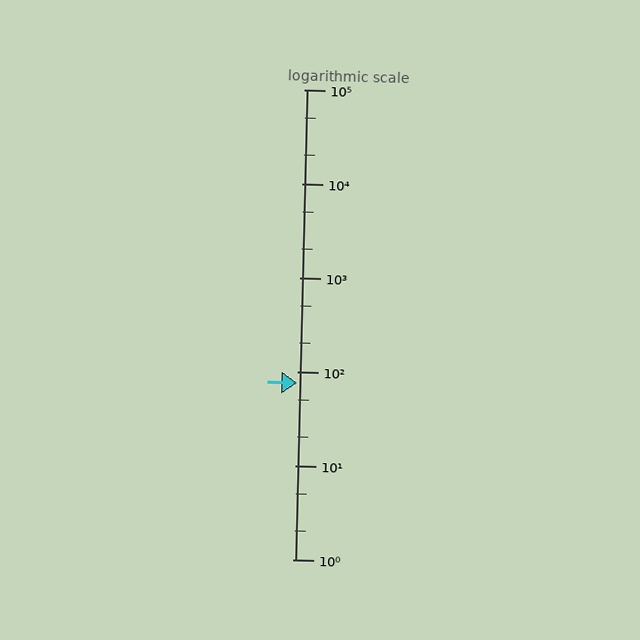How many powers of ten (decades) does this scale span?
The scale spans 5 decades, from 1 to 100000.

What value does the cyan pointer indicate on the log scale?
The pointer indicates approximately 75.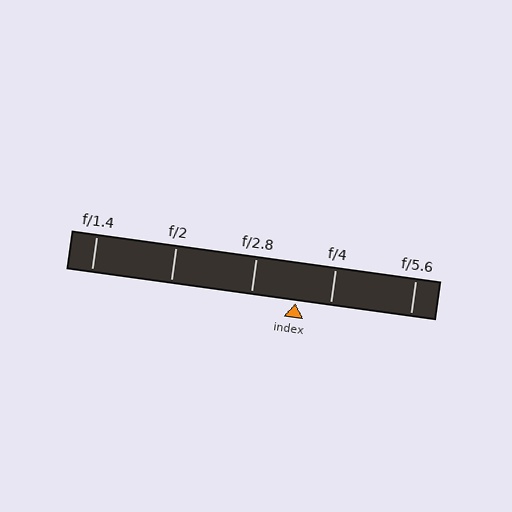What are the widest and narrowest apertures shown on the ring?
The widest aperture shown is f/1.4 and the narrowest is f/5.6.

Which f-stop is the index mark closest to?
The index mark is closest to f/4.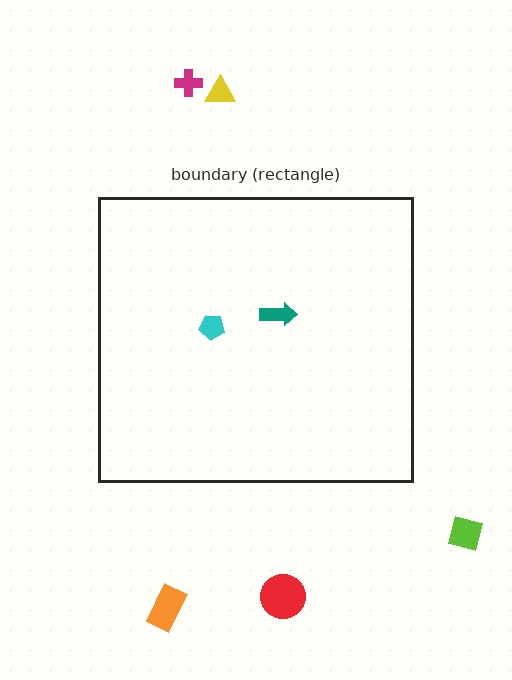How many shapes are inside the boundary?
2 inside, 5 outside.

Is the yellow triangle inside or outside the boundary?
Outside.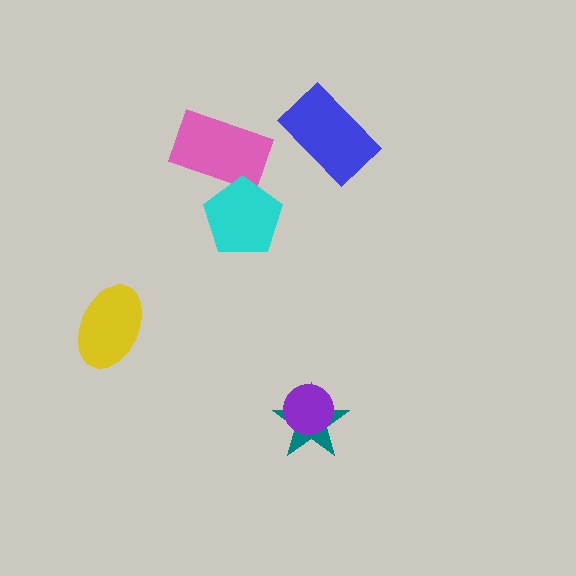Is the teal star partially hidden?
Yes, it is partially covered by another shape.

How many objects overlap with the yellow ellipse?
0 objects overlap with the yellow ellipse.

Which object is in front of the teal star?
The purple circle is in front of the teal star.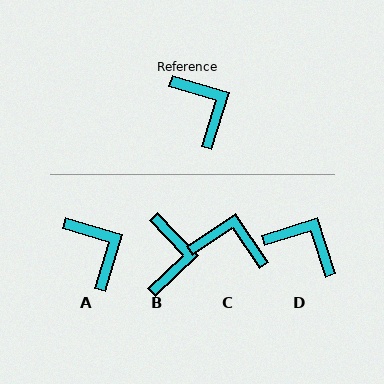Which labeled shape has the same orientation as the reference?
A.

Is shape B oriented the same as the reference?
No, it is off by about 30 degrees.